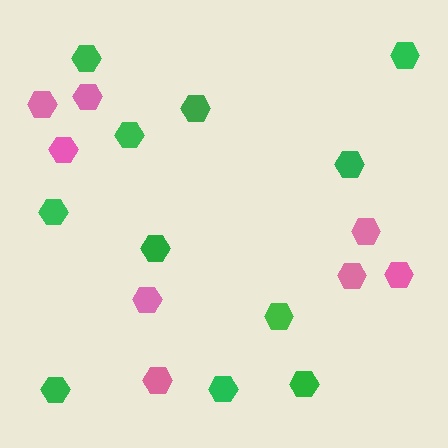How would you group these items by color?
There are 2 groups: one group of green hexagons (11) and one group of pink hexagons (8).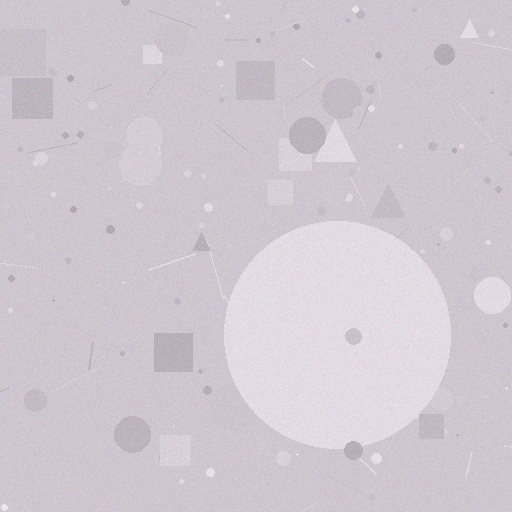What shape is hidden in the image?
A circle is hidden in the image.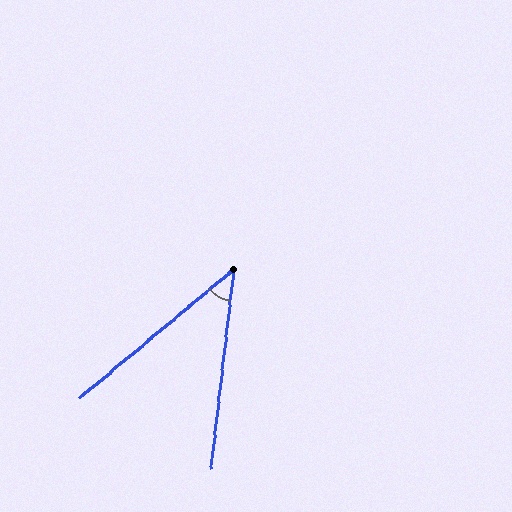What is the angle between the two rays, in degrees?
Approximately 44 degrees.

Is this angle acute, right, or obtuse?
It is acute.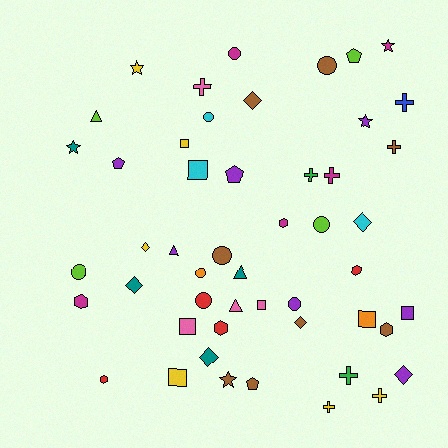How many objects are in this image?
There are 50 objects.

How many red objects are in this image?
There are 4 red objects.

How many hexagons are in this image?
There are 6 hexagons.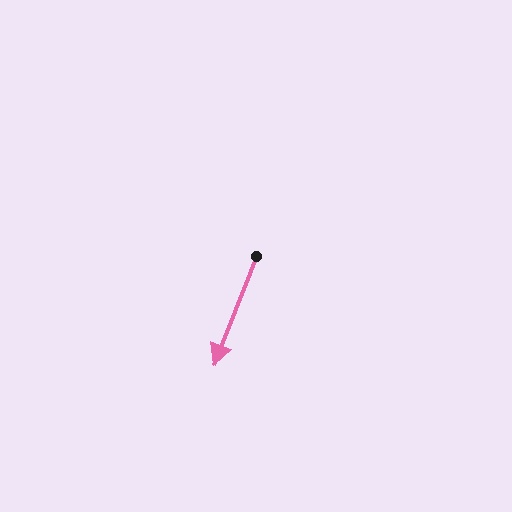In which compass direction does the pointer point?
South.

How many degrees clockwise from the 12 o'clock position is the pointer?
Approximately 201 degrees.